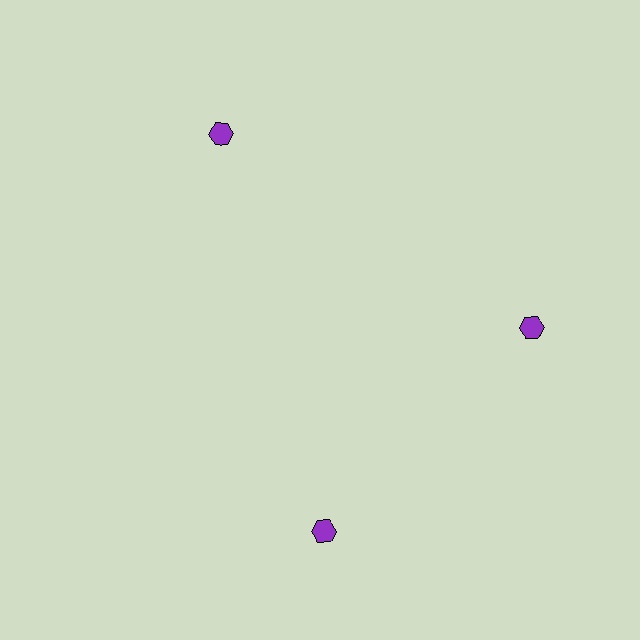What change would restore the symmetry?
The symmetry would be restored by rotating it back into even spacing with its neighbors so that all 3 hexagons sit at equal angles and equal distance from the center.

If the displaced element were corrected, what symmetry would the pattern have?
It would have 3-fold rotational symmetry — the pattern would map onto itself every 120 degrees.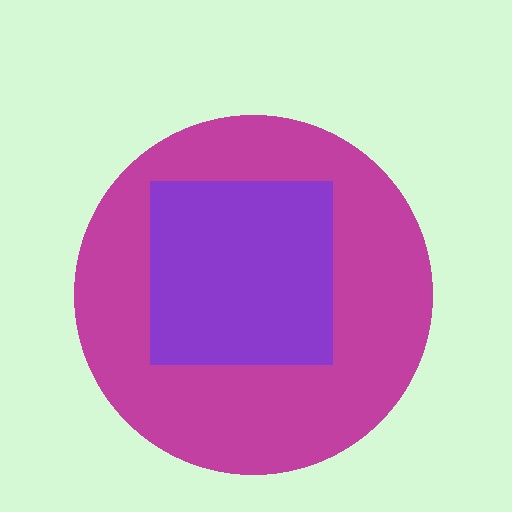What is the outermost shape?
The magenta circle.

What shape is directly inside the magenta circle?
The purple square.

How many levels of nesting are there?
2.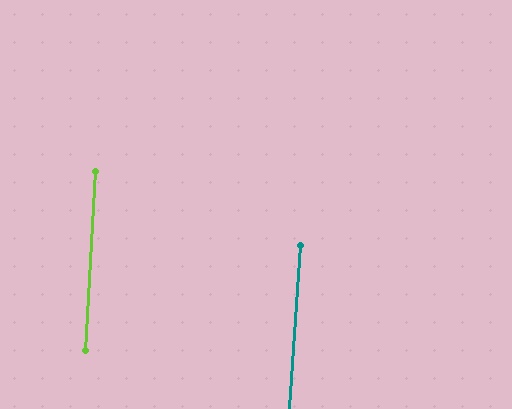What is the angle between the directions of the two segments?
Approximately 1 degree.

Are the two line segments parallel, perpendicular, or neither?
Parallel — their directions differ by only 0.7°.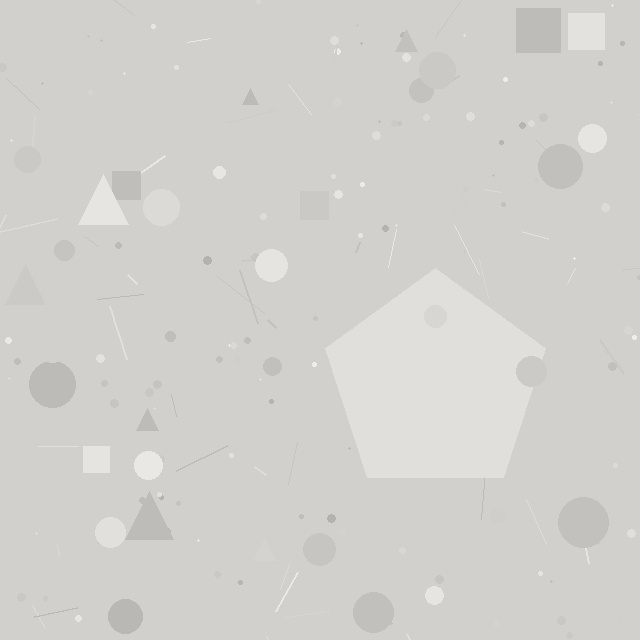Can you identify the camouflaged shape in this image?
The camouflaged shape is a pentagon.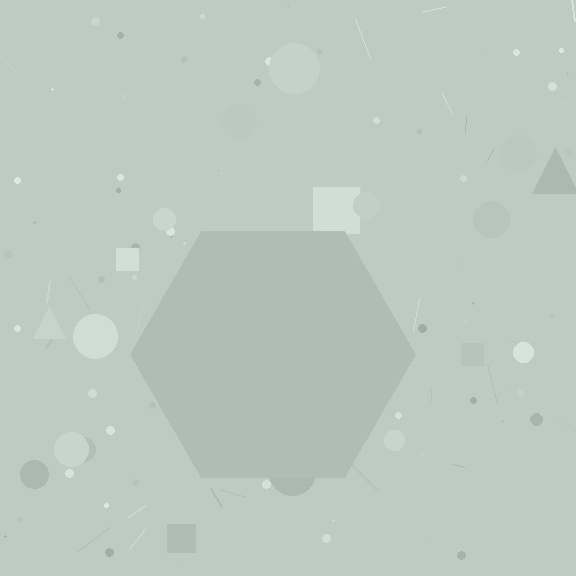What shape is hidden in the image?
A hexagon is hidden in the image.